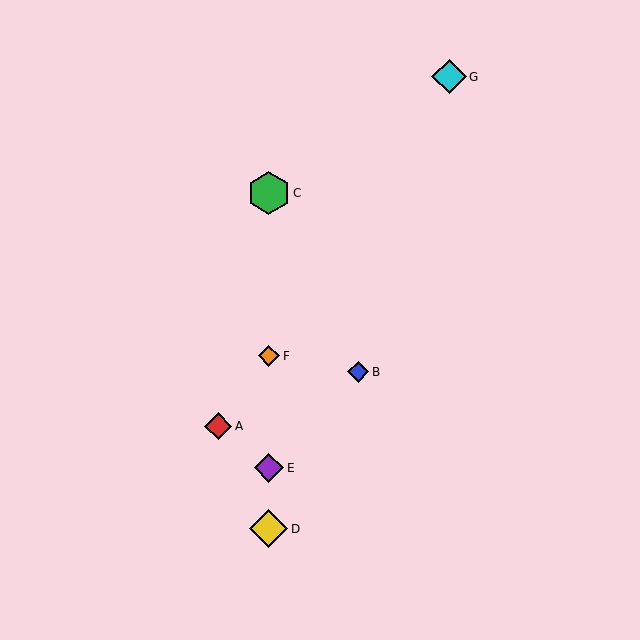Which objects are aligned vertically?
Objects C, D, E, F are aligned vertically.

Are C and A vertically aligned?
No, C is at x≈269 and A is at x≈218.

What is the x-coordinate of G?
Object G is at x≈449.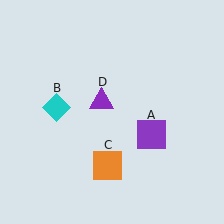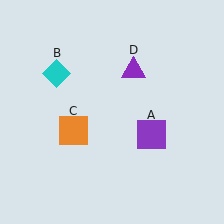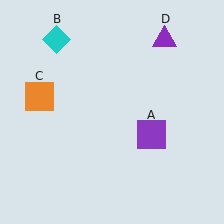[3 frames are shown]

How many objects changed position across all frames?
3 objects changed position: cyan diamond (object B), orange square (object C), purple triangle (object D).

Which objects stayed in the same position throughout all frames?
Purple square (object A) remained stationary.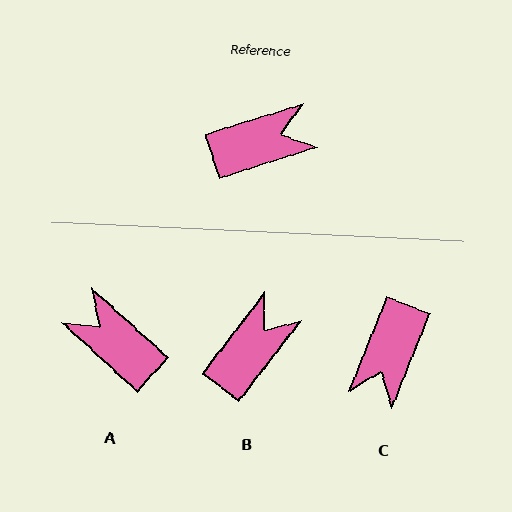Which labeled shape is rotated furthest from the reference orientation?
C, about 129 degrees away.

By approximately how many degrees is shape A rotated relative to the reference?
Approximately 120 degrees counter-clockwise.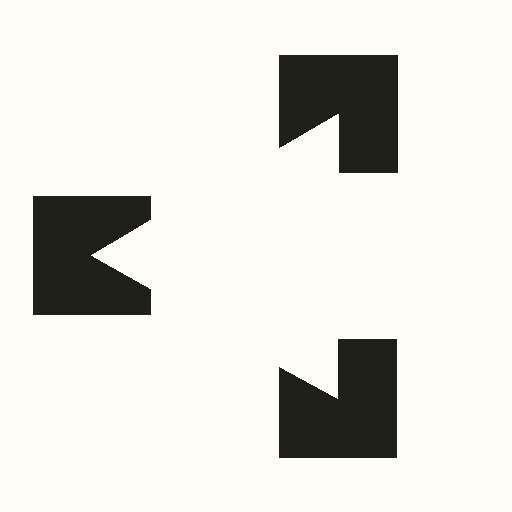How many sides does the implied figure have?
3 sides.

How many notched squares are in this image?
There are 3 — one at each vertex of the illusory triangle.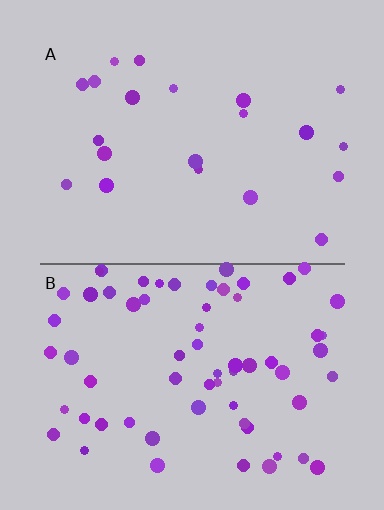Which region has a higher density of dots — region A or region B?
B (the bottom).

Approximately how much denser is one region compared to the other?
Approximately 3.1× — region B over region A.